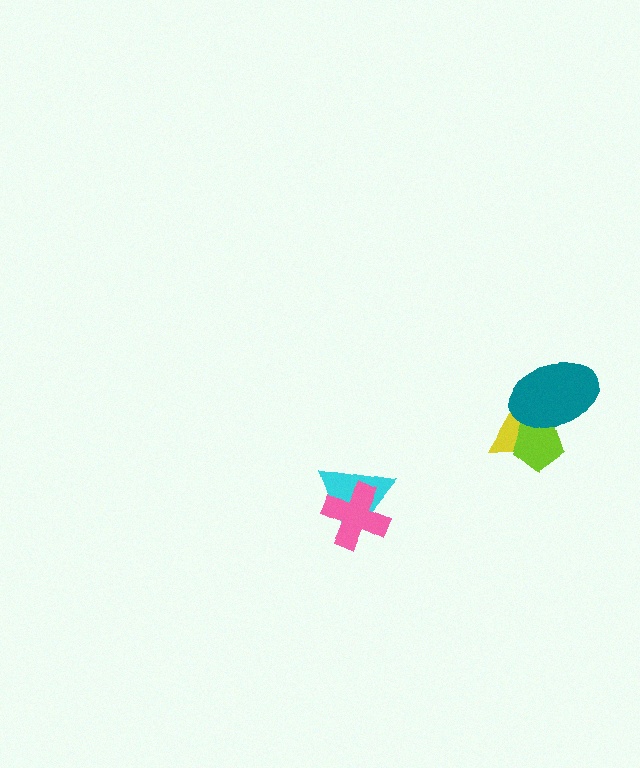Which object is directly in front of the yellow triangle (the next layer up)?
The lime pentagon is directly in front of the yellow triangle.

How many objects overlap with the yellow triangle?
2 objects overlap with the yellow triangle.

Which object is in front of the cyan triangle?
The pink cross is in front of the cyan triangle.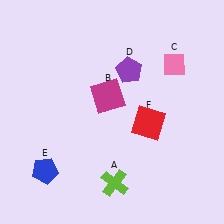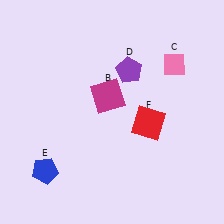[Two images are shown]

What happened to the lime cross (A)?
The lime cross (A) was removed in Image 2. It was in the bottom-right area of Image 1.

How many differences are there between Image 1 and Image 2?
There is 1 difference between the two images.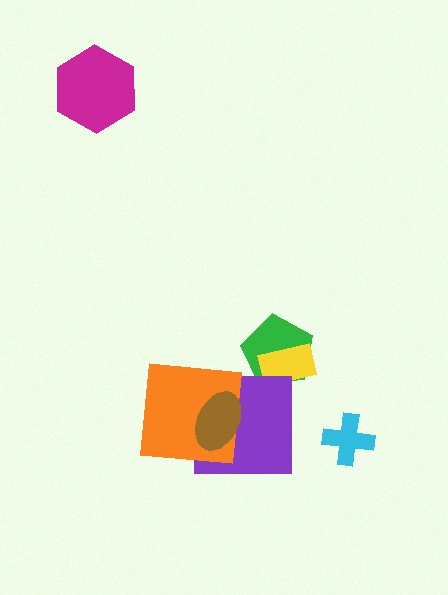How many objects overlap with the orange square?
2 objects overlap with the orange square.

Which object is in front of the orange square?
The brown ellipse is in front of the orange square.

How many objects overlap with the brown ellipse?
2 objects overlap with the brown ellipse.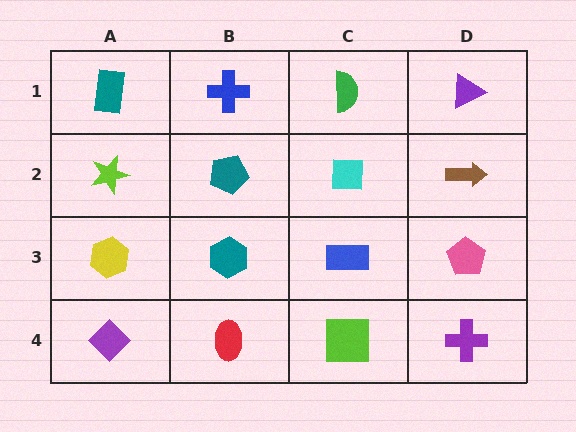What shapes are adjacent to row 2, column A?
A teal rectangle (row 1, column A), a yellow hexagon (row 3, column A), a teal pentagon (row 2, column B).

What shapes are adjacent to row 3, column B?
A teal pentagon (row 2, column B), a red ellipse (row 4, column B), a yellow hexagon (row 3, column A), a blue rectangle (row 3, column C).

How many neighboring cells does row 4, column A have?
2.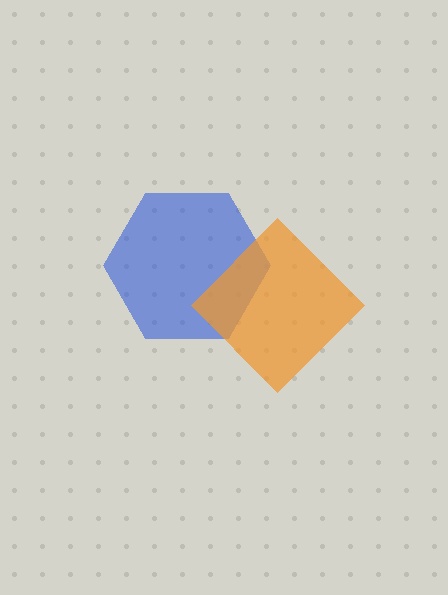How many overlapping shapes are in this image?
There are 2 overlapping shapes in the image.